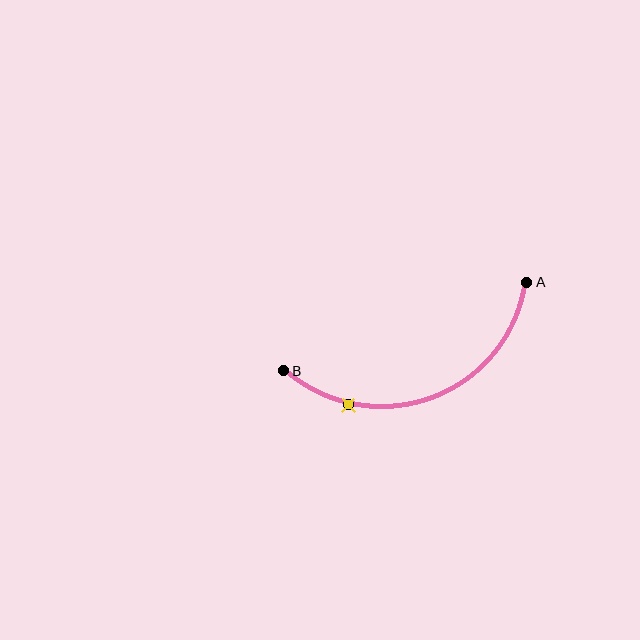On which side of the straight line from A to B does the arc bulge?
The arc bulges below the straight line connecting A and B.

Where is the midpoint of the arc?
The arc midpoint is the point on the curve farthest from the straight line joining A and B. It sits below that line.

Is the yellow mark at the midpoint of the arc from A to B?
No. The yellow mark lies on the arc but is closer to endpoint B. The arc midpoint would be at the point on the curve equidistant along the arc from both A and B.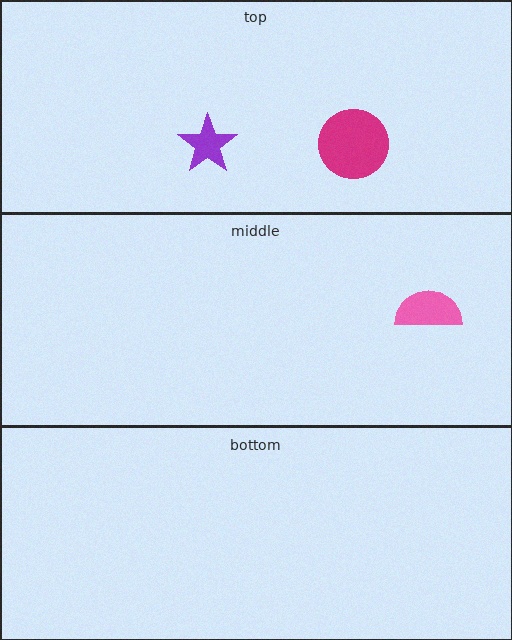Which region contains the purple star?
The top region.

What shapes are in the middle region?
The pink semicircle.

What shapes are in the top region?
The magenta circle, the purple star.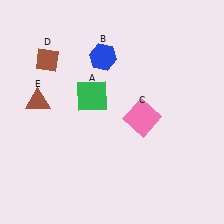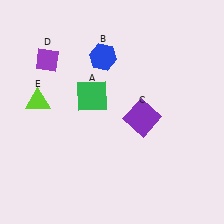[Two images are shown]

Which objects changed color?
C changed from pink to purple. D changed from brown to purple. E changed from brown to lime.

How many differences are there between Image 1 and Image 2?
There are 3 differences between the two images.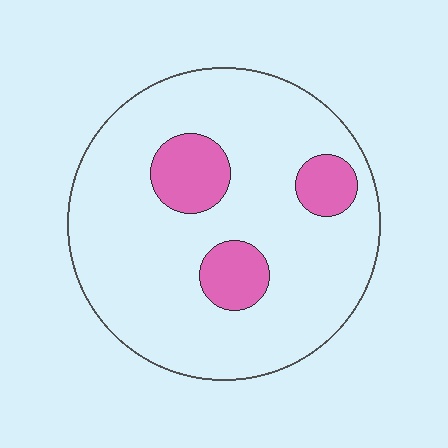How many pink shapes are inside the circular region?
3.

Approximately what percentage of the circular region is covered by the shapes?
Approximately 15%.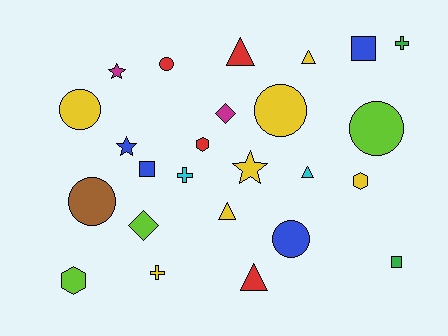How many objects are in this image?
There are 25 objects.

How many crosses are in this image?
There are 3 crosses.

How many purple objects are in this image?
There are no purple objects.